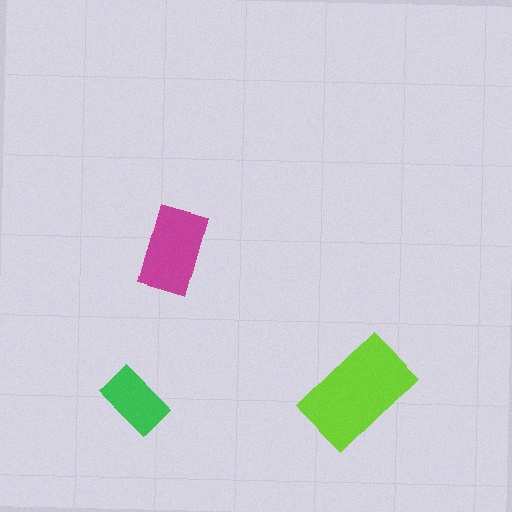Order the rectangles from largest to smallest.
the lime one, the magenta one, the green one.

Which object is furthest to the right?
The lime rectangle is rightmost.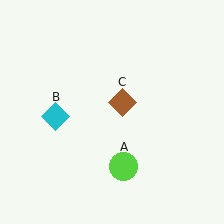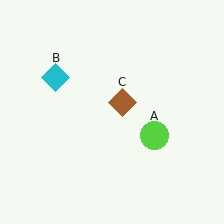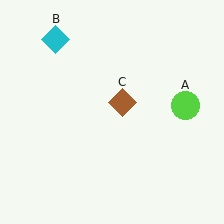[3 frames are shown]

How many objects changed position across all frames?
2 objects changed position: lime circle (object A), cyan diamond (object B).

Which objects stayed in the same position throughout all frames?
Brown diamond (object C) remained stationary.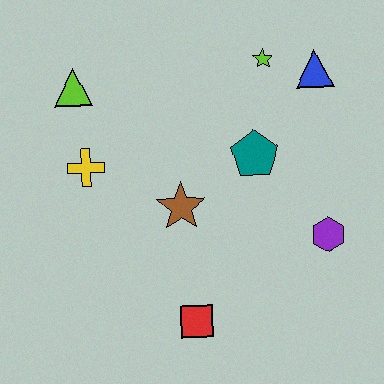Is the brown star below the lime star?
Yes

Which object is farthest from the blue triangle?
The red square is farthest from the blue triangle.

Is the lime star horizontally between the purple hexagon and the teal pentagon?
Yes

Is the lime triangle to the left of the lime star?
Yes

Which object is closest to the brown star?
The teal pentagon is closest to the brown star.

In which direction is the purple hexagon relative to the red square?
The purple hexagon is to the right of the red square.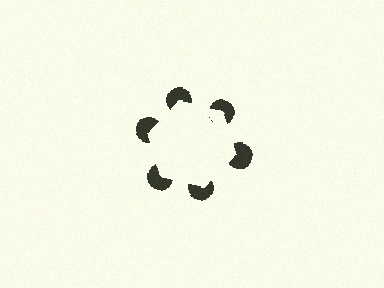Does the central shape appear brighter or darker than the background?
It typically appears slightly brighter than the background, even though no actual brightness change is drawn.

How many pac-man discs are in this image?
There are 6 — one at each vertex of the illusory hexagon.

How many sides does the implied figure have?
6 sides.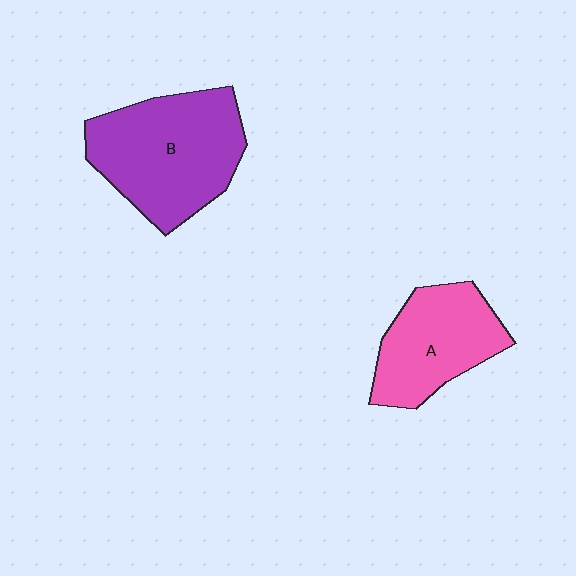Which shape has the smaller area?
Shape A (pink).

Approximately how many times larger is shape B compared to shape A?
Approximately 1.4 times.